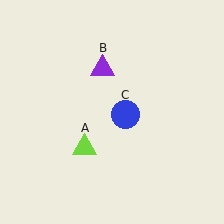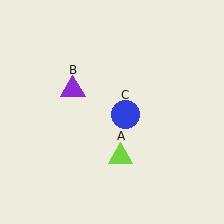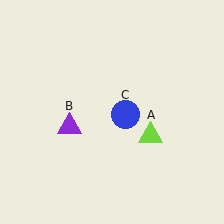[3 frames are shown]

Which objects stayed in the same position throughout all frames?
Blue circle (object C) remained stationary.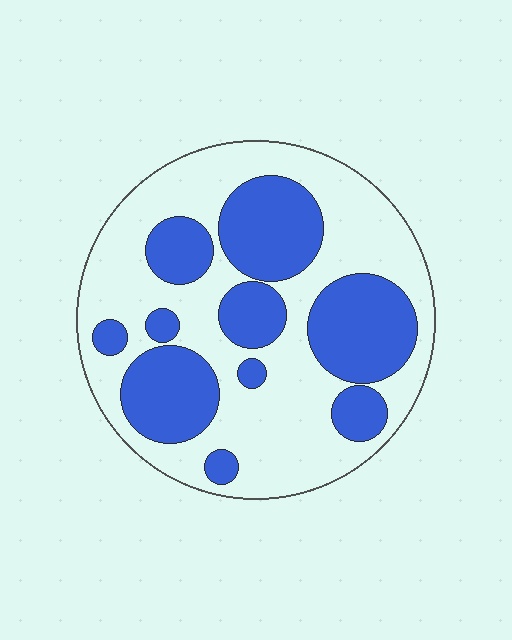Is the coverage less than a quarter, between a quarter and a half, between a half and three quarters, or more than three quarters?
Between a quarter and a half.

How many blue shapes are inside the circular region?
10.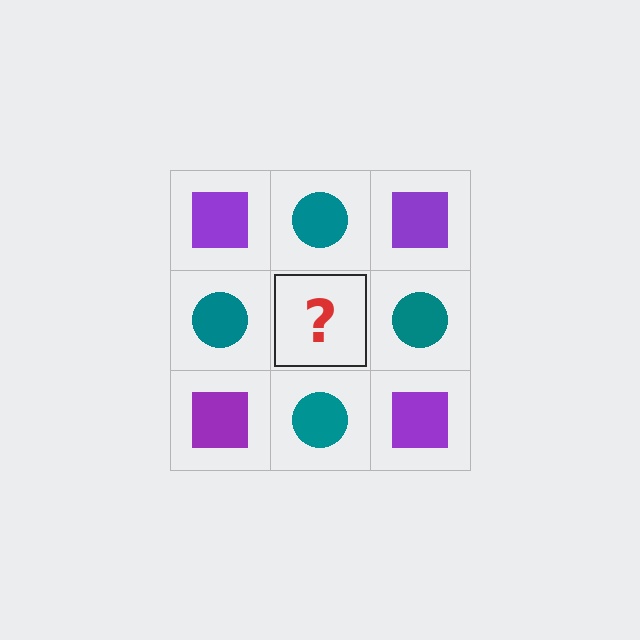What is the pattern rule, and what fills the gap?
The rule is that it alternates purple square and teal circle in a checkerboard pattern. The gap should be filled with a purple square.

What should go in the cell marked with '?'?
The missing cell should contain a purple square.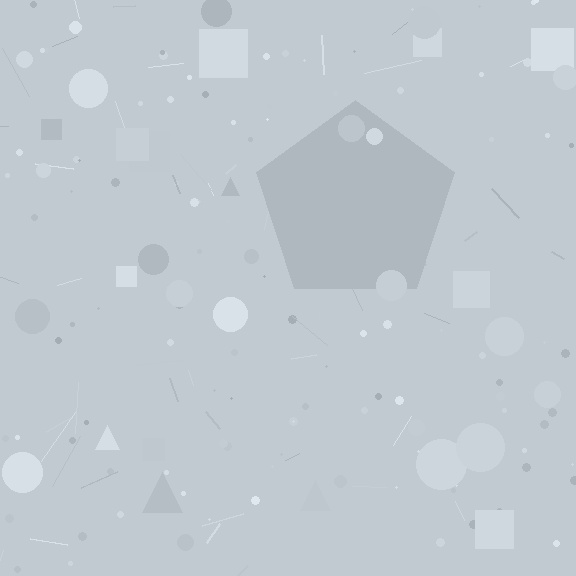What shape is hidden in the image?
A pentagon is hidden in the image.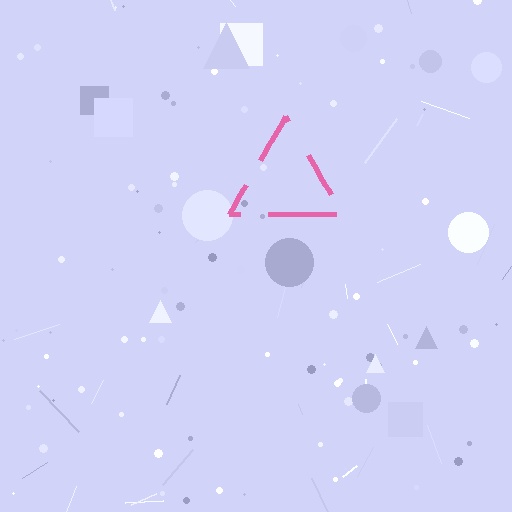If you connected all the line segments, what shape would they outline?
They would outline a triangle.